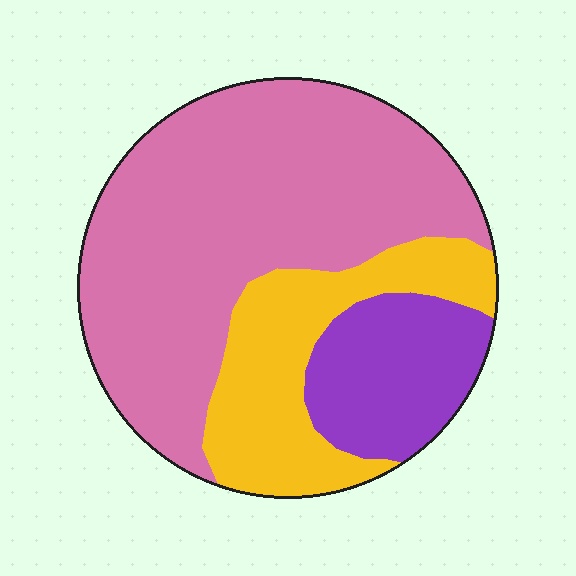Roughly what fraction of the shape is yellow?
Yellow takes up about one quarter (1/4) of the shape.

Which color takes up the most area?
Pink, at roughly 60%.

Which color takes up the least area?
Purple, at roughly 15%.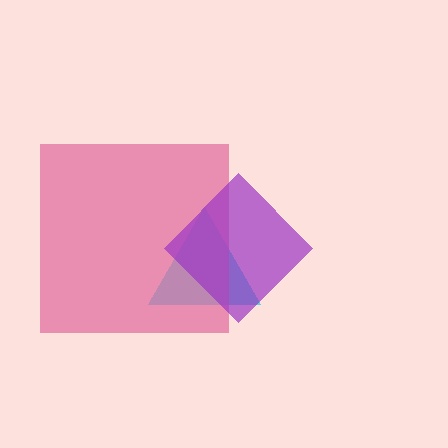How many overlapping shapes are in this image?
There are 3 overlapping shapes in the image.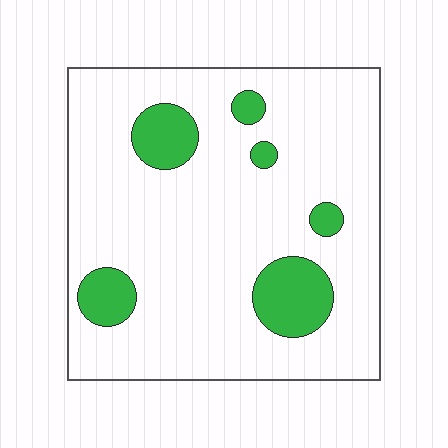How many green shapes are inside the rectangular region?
6.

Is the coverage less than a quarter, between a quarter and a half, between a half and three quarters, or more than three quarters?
Less than a quarter.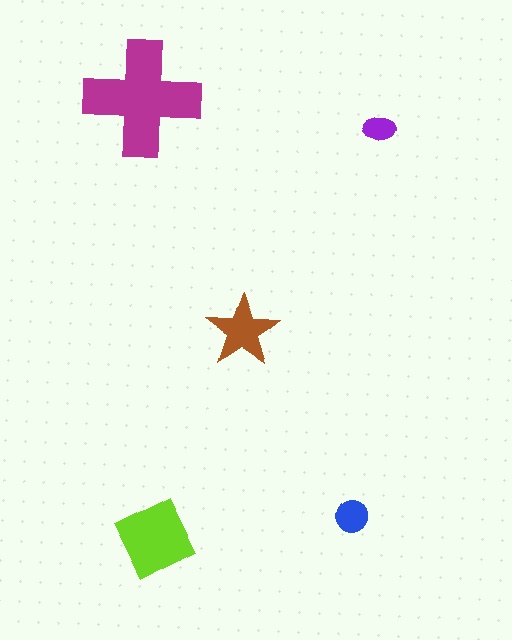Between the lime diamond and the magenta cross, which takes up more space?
The magenta cross.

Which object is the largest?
The magenta cross.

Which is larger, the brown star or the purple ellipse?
The brown star.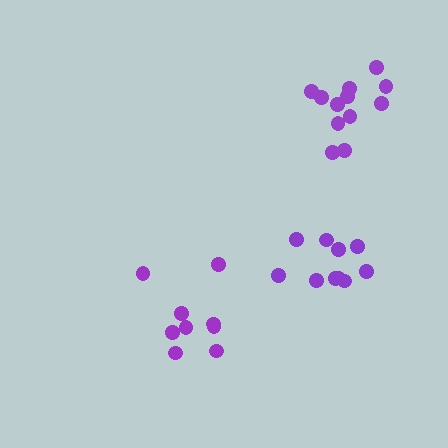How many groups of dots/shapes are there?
There are 3 groups.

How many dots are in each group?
Group 1: 9 dots, Group 2: 10 dots, Group 3: 12 dots (31 total).